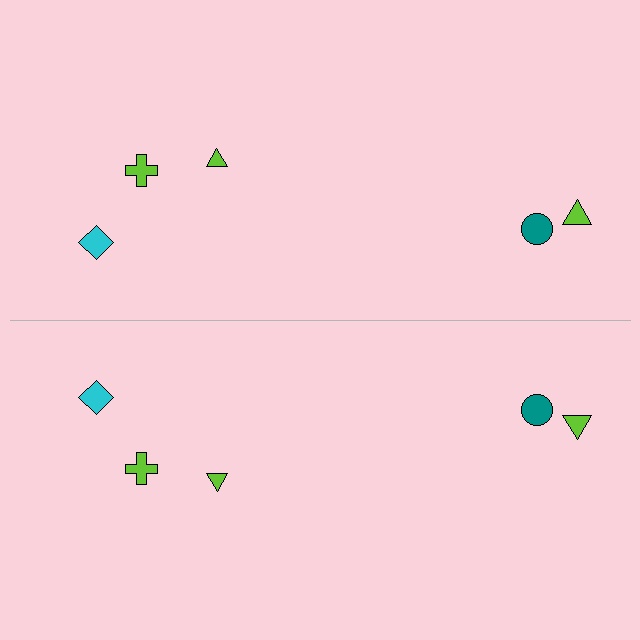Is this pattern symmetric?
Yes, this pattern has bilateral (reflection) symmetry.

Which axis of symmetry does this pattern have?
The pattern has a horizontal axis of symmetry running through the center of the image.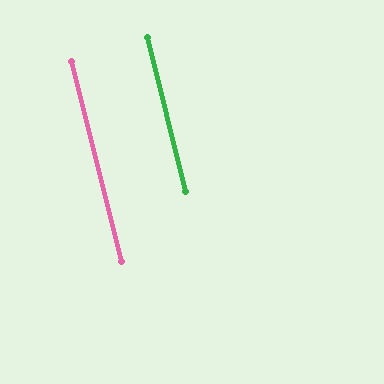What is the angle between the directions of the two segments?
Approximately 0 degrees.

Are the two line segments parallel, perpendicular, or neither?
Parallel — their directions differ by only 0.3°.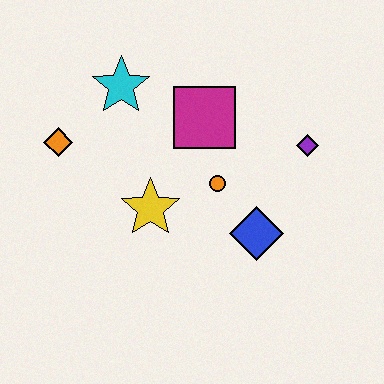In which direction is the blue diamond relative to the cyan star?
The blue diamond is below the cyan star.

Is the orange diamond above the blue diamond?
Yes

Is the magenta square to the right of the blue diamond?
No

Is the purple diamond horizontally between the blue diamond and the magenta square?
No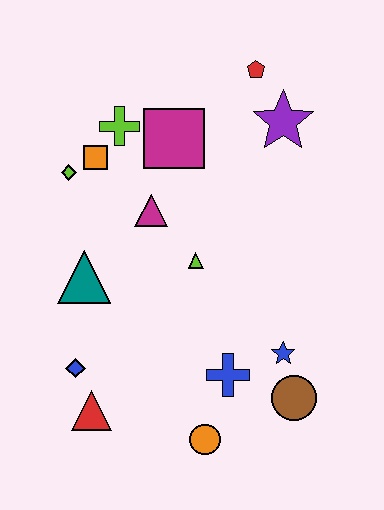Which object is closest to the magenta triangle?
The lime triangle is closest to the magenta triangle.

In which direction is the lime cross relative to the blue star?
The lime cross is above the blue star.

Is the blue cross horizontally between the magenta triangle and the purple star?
Yes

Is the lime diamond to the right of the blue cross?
No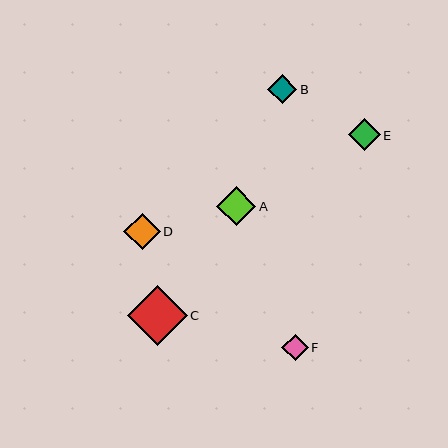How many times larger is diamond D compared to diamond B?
Diamond D is approximately 1.2 times the size of diamond B.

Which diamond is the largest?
Diamond C is the largest with a size of approximately 60 pixels.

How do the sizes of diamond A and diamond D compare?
Diamond A and diamond D are approximately the same size.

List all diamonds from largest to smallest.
From largest to smallest: C, A, D, E, B, F.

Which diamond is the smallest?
Diamond F is the smallest with a size of approximately 26 pixels.